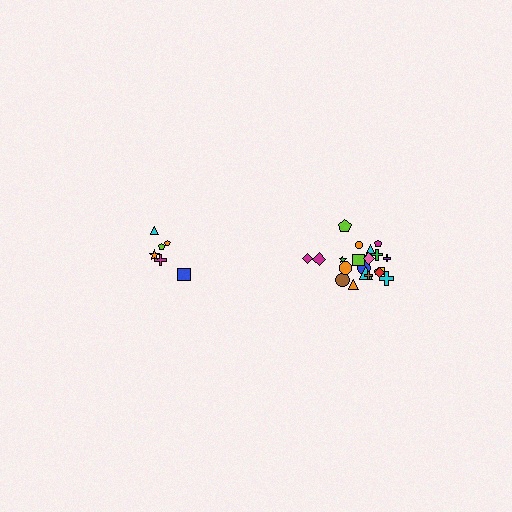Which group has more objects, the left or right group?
The right group.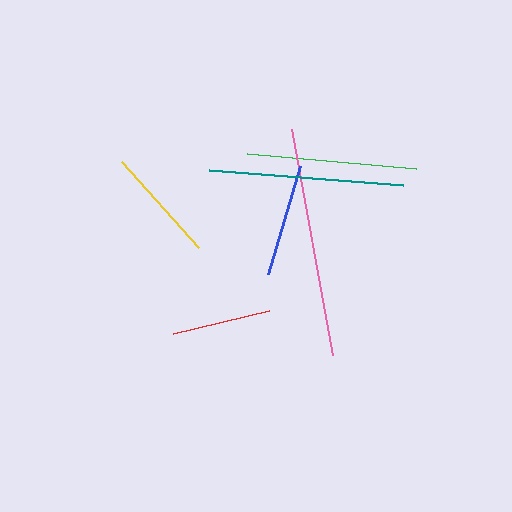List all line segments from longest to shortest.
From longest to shortest: pink, teal, green, yellow, blue, red.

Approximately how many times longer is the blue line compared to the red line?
The blue line is approximately 1.1 times the length of the red line.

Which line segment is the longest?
The pink line is the longest at approximately 230 pixels.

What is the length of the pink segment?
The pink segment is approximately 230 pixels long.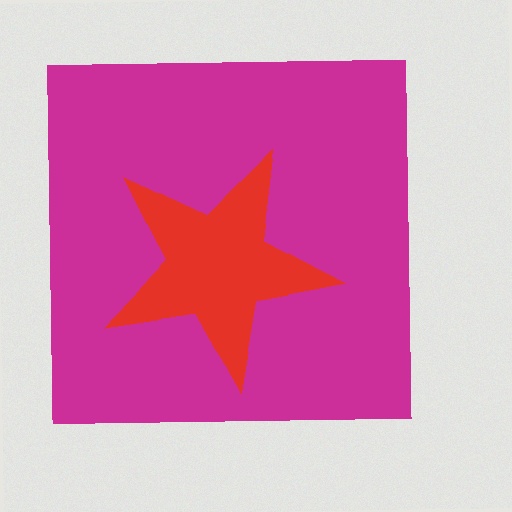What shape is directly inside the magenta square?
The red star.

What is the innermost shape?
The red star.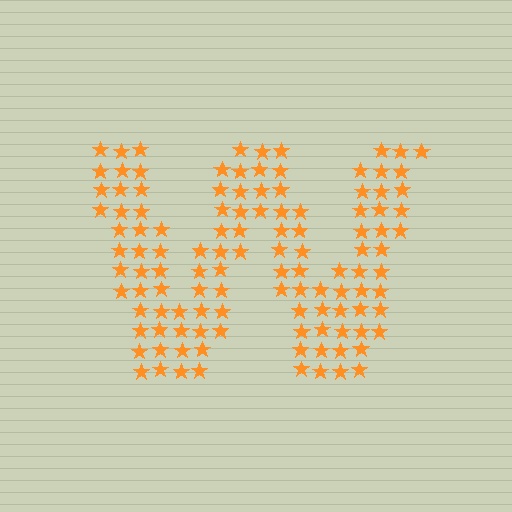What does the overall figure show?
The overall figure shows the letter W.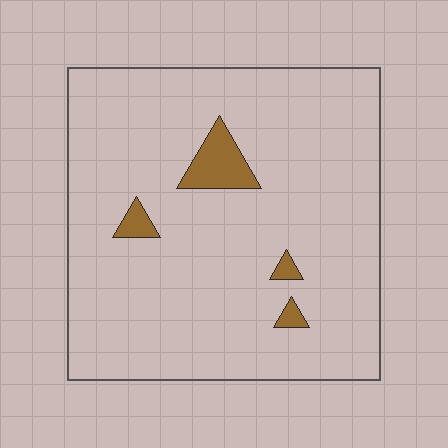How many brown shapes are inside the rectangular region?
4.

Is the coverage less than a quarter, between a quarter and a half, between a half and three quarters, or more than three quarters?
Less than a quarter.